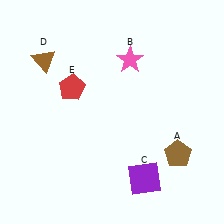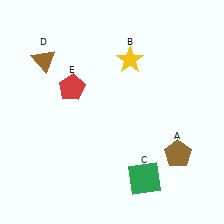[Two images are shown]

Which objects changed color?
B changed from pink to yellow. C changed from purple to green.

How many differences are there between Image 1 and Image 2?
There are 2 differences between the two images.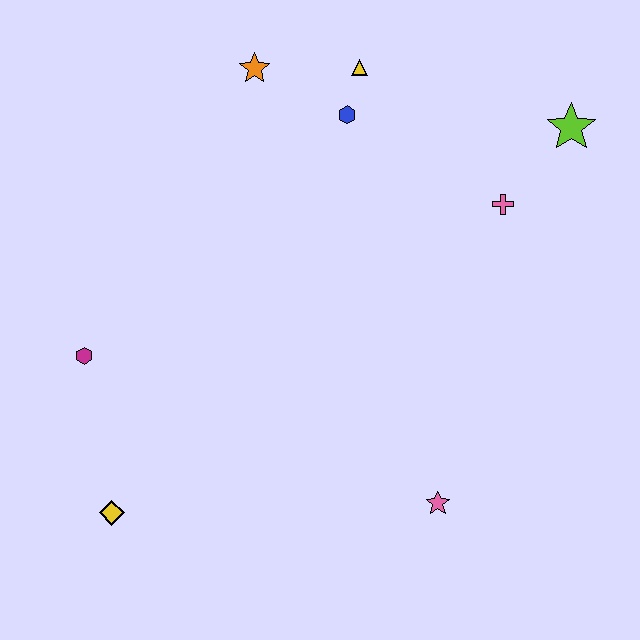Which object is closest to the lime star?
The pink cross is closest to the lime star.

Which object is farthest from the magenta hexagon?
The lime star is farthest from the magenta hexagon.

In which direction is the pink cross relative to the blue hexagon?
The pink cross is to the right of the blue hexagon.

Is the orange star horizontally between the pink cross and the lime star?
No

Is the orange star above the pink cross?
Yes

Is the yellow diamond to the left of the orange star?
Yes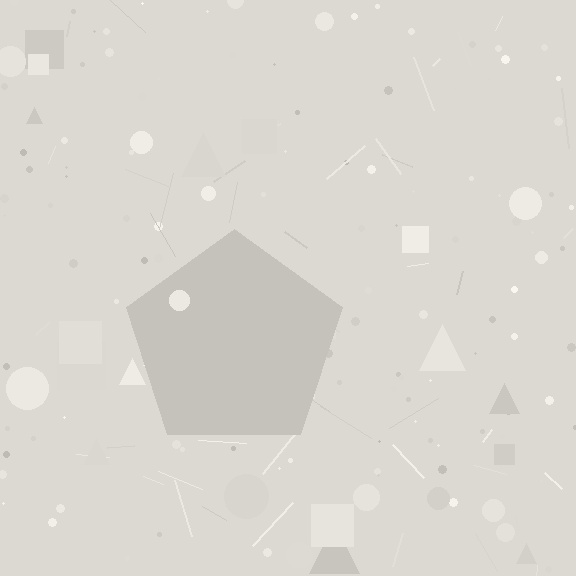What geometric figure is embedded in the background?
A pentagon is embedded in the background.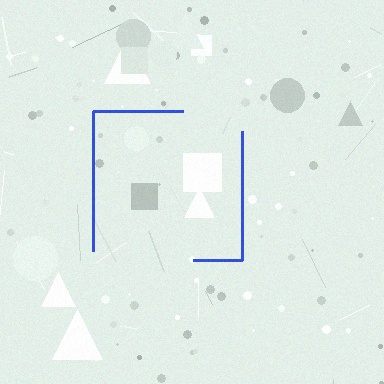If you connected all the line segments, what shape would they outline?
They would outline a square.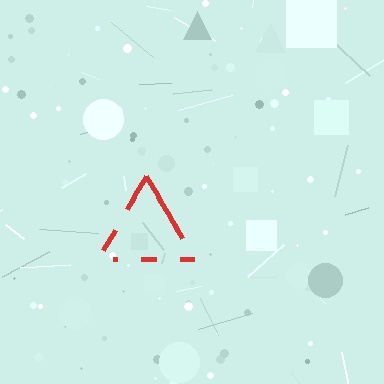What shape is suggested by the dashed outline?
The dashed outline suggests a triangle.